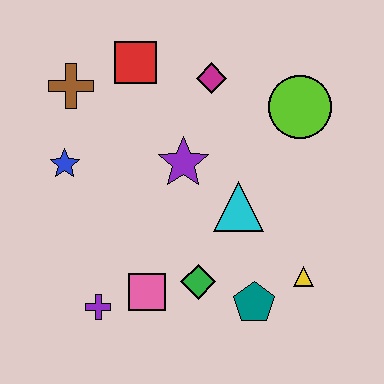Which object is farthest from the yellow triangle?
The brown cross is farthest from the yellow triangle.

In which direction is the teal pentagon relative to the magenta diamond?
The teal pentagon is below the magenta diamond.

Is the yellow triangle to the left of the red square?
No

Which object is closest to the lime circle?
The magenta diamond is closest to the lime circle.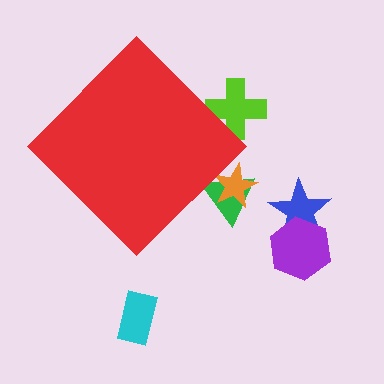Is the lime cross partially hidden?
Yes, the lime cross is partially hidden behind the red diamond.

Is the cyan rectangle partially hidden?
No, the cyan rectangle is fully visible.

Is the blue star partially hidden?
No, the blue star is fully visible.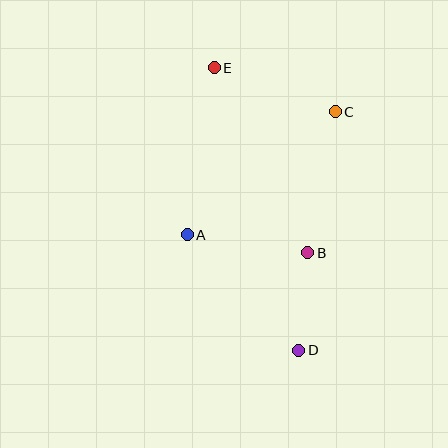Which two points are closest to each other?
Points B and D are closest to each other.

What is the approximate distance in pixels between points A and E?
The distance between A and E is approximately 169 pixels.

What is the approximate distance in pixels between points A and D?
The distance between A and D is approximately 161 pixels.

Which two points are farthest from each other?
Points D and E are farthest from each other.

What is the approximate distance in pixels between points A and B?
The distance between A and B is approximately 122 pixels.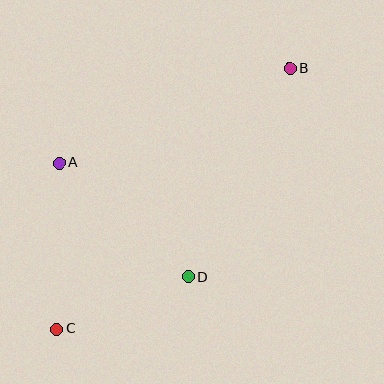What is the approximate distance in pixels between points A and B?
The distance between A and B is approximately 249 pixels.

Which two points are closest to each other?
Points C and D are closest to each other.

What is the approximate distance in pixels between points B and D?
The distance between B and D is approximately 232 pixels.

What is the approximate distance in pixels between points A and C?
The distance between A and C is approximately 166 pixels.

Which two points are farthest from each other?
Points B and C are farthest from each other.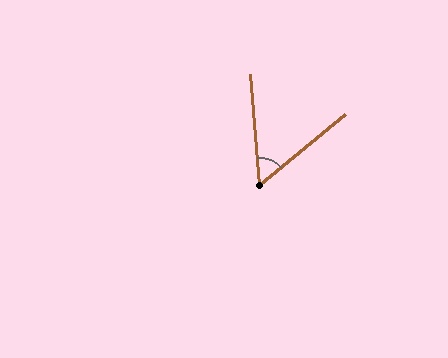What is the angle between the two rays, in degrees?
Approximately 55 degrees.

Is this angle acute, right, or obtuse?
It is acute.